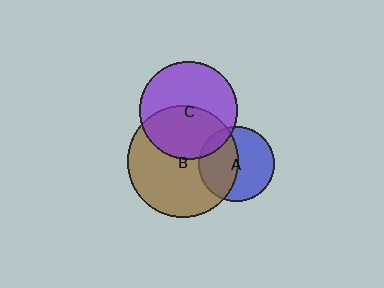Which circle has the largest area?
Circle B (brown).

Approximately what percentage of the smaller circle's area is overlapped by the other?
Approximately 45%.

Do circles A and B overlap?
Yes.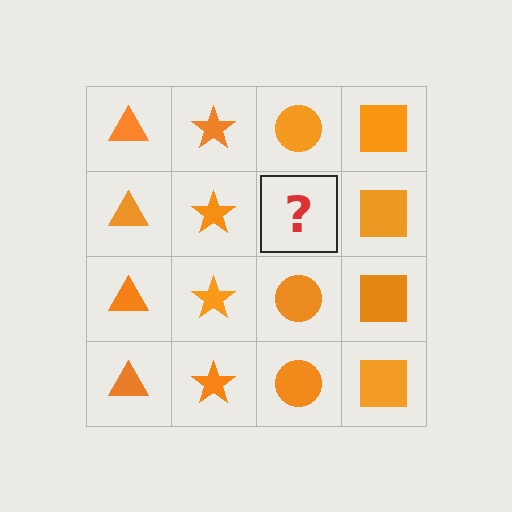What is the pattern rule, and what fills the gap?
The rule is that each column has a consistent shape. The gap should be filled with an orange circle.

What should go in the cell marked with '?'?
The missing cell should contain an orange circle.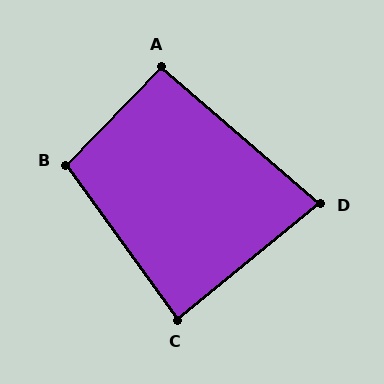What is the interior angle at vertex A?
Approximately 93 degrees (approximately right).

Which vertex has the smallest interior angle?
D, at approximately 80 degrees.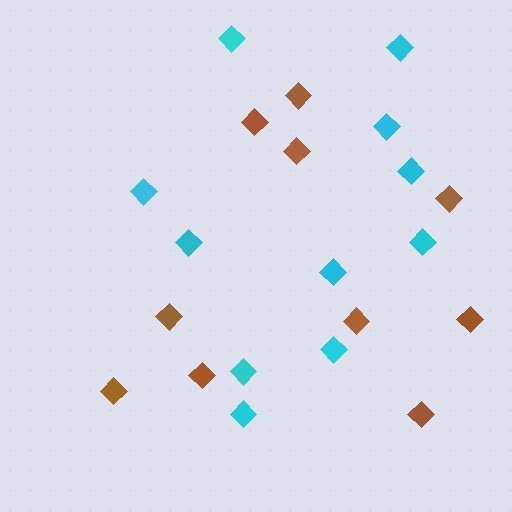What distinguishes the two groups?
There are 2 groups: one group of cyan diamonds (11) and one group of brown diamonds (10).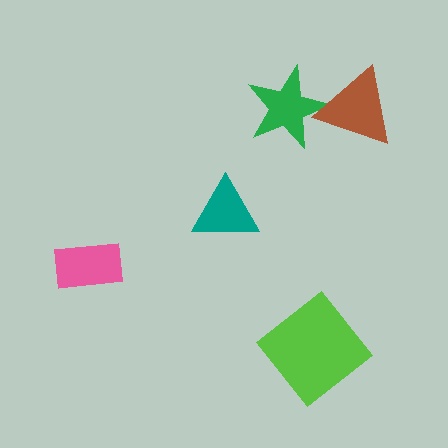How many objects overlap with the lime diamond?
0 objects overlap with the lime diamond.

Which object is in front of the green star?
The brown triangle is in front of the green star.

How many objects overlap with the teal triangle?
0 objects overlap with the teal triangle.